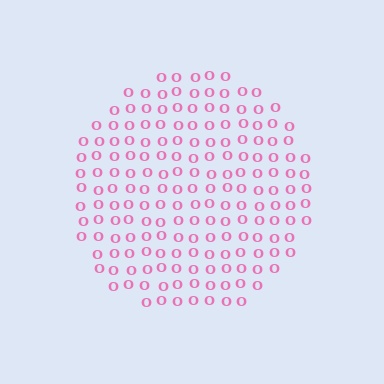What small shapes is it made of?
It is made of small letter O's.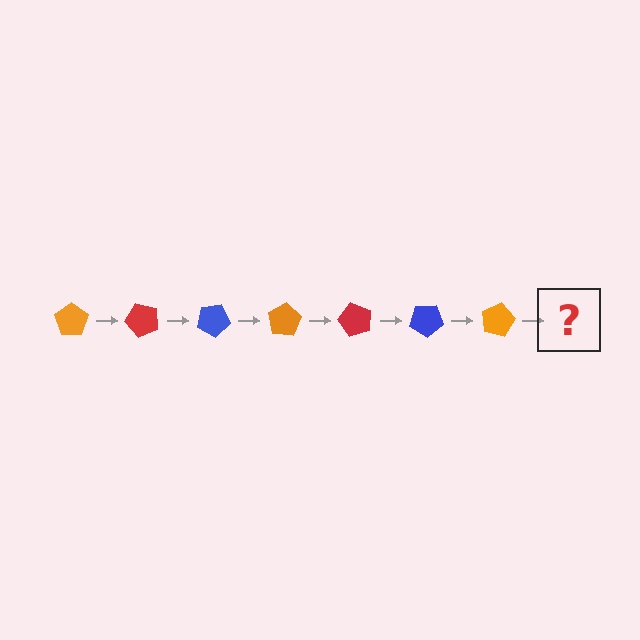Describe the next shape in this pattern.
It should be a red pentagon, rotated 350 degrees from the start.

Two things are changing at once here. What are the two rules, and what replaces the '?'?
The two rules are that it rotates 50 degrees each step and the color cycles through orange, red, and blue. The '?' should be a red pentagon, rotated 350 degrees from the start.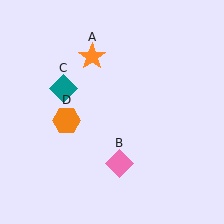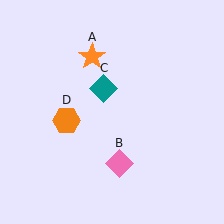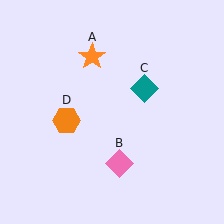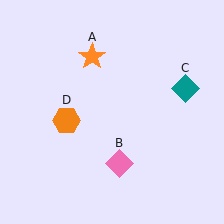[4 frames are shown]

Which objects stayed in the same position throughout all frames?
Orange star (object A) and pink diamond (object B) and orange hexagon (object D) remained stationary.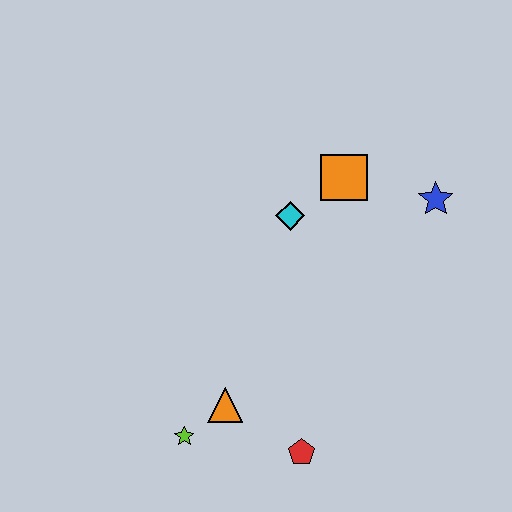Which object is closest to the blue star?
The orange square is closest to the blue star.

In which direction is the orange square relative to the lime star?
The orange square is above the lime star.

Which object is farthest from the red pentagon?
The blue star is farthest from the red pentagon.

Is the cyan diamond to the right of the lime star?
Yes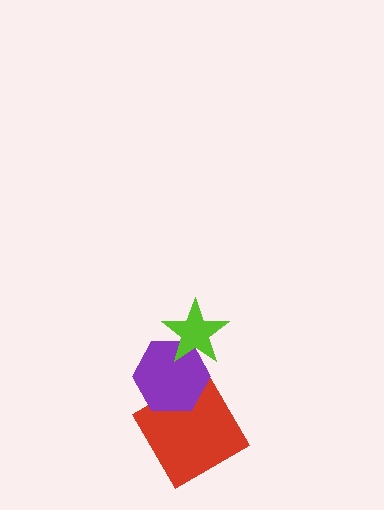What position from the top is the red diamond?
The red diamond is 3rd from the top.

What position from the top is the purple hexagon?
The purple hexagon is 2nd from the top.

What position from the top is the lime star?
The lime star is 1st from the top.